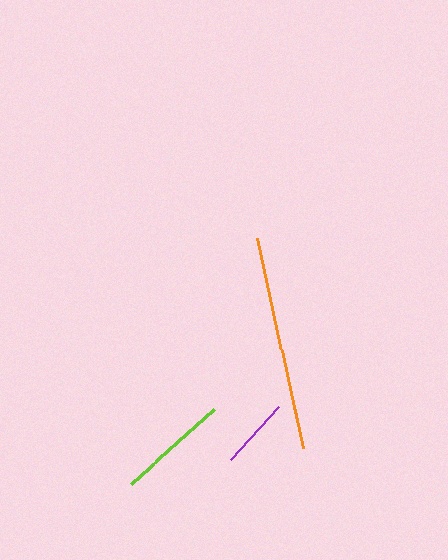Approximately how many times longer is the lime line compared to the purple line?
The lime line is approximately 1.6 times the length of the purple line.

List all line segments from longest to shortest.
From longest to shortest: orange, lime, purple.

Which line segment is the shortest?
The purple line is the shortest at approximately 71 pixels.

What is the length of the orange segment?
The orange segment is approximately 216 pixels long.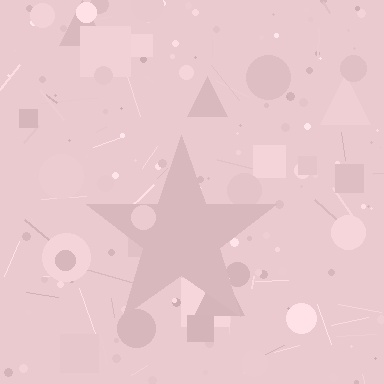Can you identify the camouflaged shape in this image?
The camouflaged shape is a star.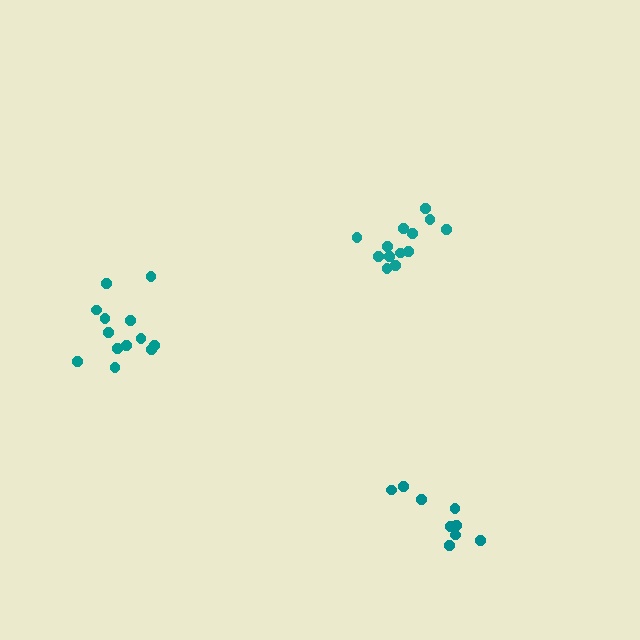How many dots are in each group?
Group 1: 13 dots, Group 2: 13 dots, Group 3: 9 dots (35 total).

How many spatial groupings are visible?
There are 3 spatial groupings.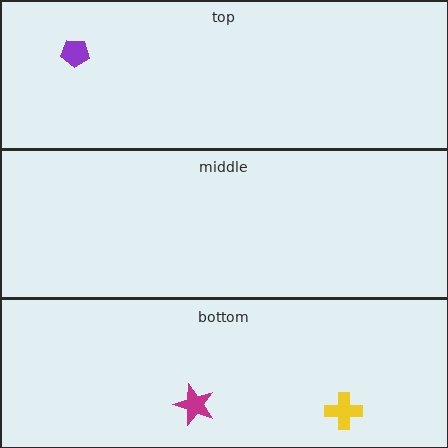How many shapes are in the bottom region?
2.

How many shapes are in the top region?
1.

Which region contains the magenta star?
The bottom region.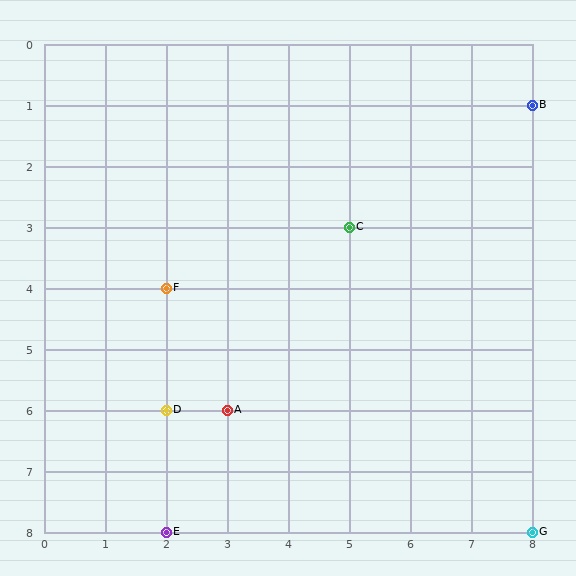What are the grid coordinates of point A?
Point A is at grid coordinates (3, 6).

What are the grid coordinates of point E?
Point E is at grid coordinates (2, 8).